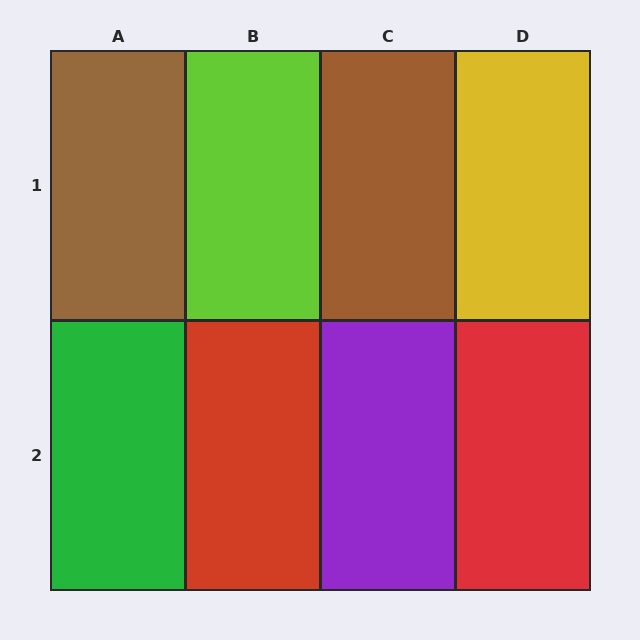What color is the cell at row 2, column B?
Red.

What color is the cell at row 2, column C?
Purple.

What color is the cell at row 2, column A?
Green.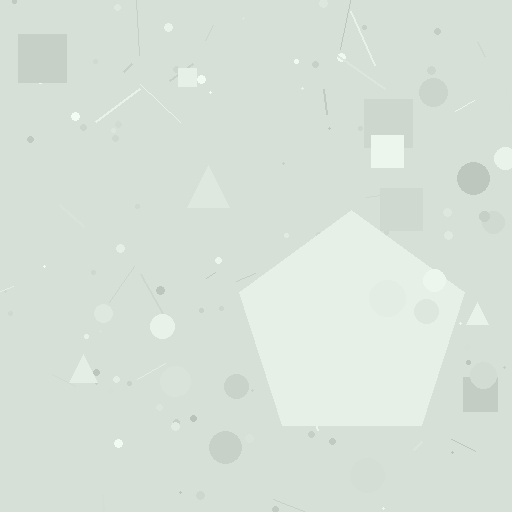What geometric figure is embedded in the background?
A pentagon is embedded in the background.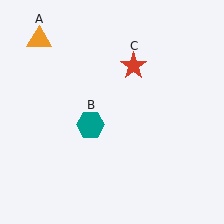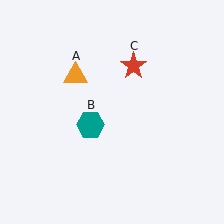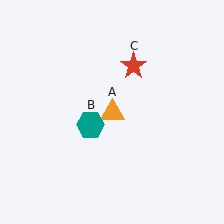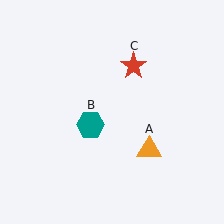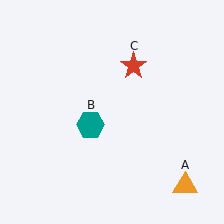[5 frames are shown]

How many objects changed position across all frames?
1 object changed position: orange triangle (object A).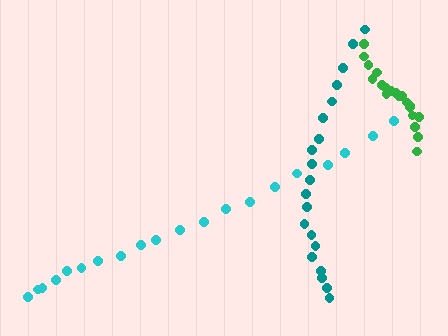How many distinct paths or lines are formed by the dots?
There are 3 distinct paths.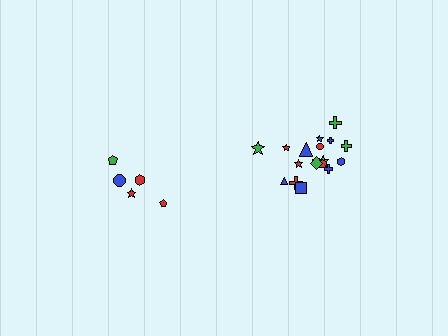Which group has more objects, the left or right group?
The right group.